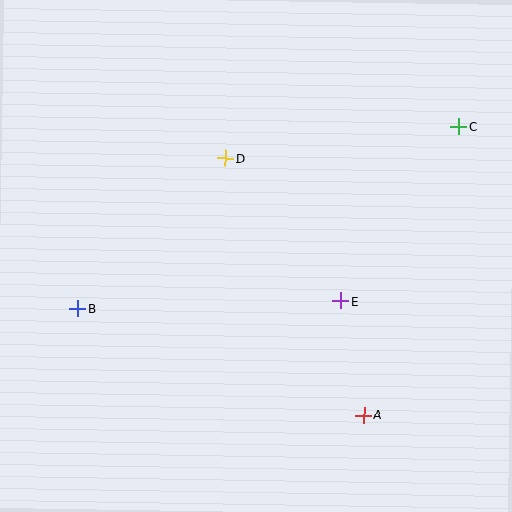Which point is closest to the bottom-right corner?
Point A is closest to the bottom-right corner.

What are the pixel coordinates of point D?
Point D is at (225, 158).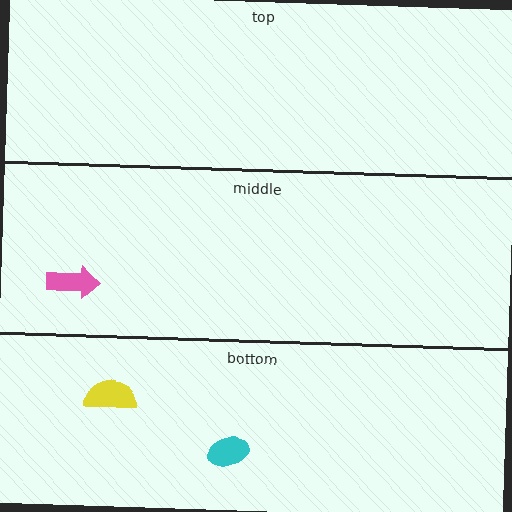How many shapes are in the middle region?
1.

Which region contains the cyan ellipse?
The bottom region.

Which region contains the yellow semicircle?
The bottom region.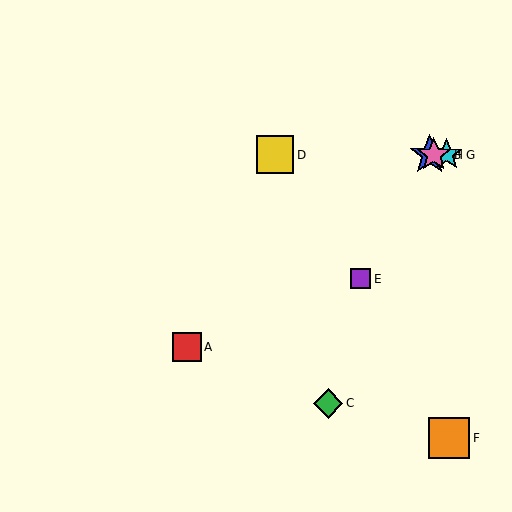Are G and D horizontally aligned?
Yes, both are at y≈155.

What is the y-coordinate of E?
Object E is at y≈279.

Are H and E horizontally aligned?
No, H is at y≈155 and E is at y≈279.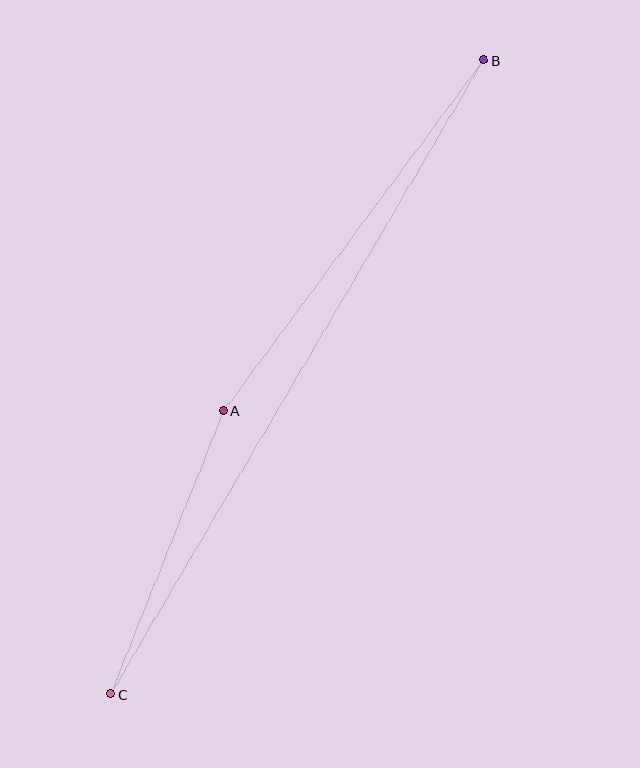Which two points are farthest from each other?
Points B and C are farthest from each other.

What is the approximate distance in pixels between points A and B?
The distance between A and B is approximately 437 pixels.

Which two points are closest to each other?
Points A and C are closest to each other.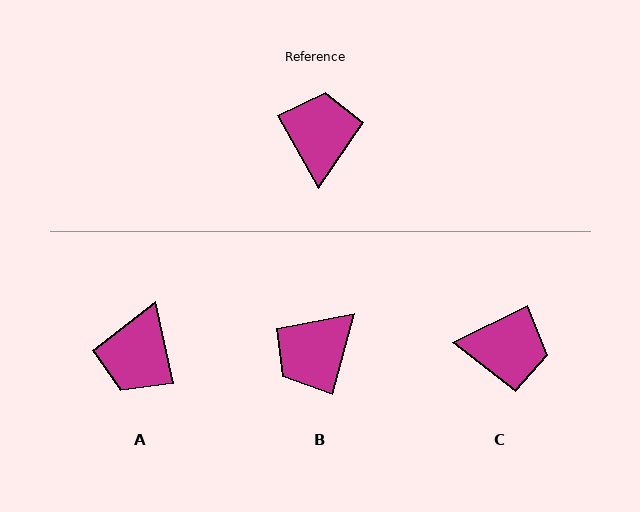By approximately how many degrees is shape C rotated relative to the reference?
Approximately 93 degrees clockwise.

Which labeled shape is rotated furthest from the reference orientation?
A, about 162 degrees away.